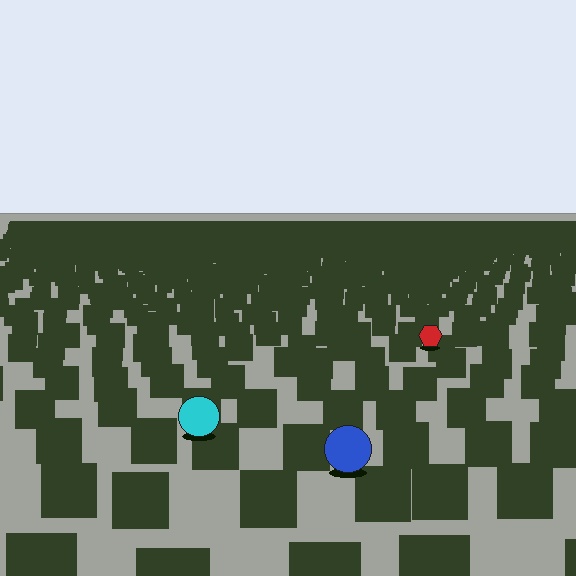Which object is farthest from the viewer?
The red hexagon is farthest from the viewer. It appears smaller and the ground texture around it is denser.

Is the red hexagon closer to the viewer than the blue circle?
No. The blue circle is closer — you can tell from the texture gradient: the ground texture is coarser near it.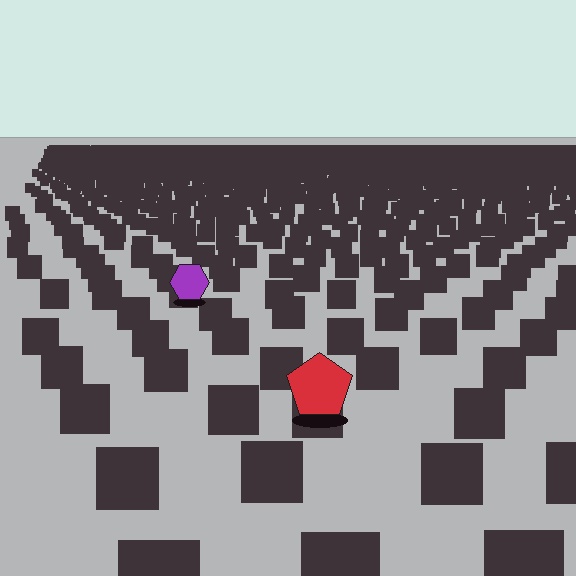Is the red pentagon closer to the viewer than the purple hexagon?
Yes. The red pentagon is closer — you can tell from the texture gradient: the ground texture is coarser near it.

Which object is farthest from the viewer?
The purple hexagon is farthest from the viewer. It appears smaller and the ground texture around it is denser.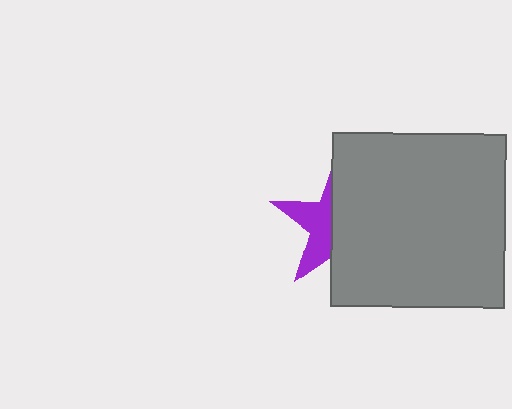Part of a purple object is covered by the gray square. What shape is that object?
It is a star.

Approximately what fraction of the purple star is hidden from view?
Roughly 60% of the purple star is hidden behind the gray square.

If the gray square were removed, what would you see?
You would see the complete purple star.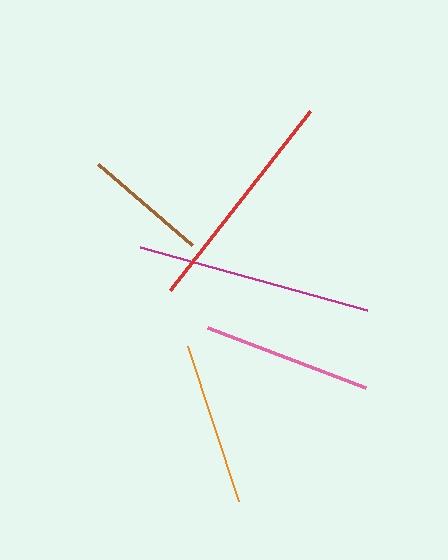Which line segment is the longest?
The magenta line is the longest at approximately 235 pixels.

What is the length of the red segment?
The red segment is approximately 227 pixels long.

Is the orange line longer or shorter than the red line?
The red line is longer than the orange line.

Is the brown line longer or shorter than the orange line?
The orange line is longer than the brown line.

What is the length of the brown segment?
The brown segment is approximately 124 pixels long.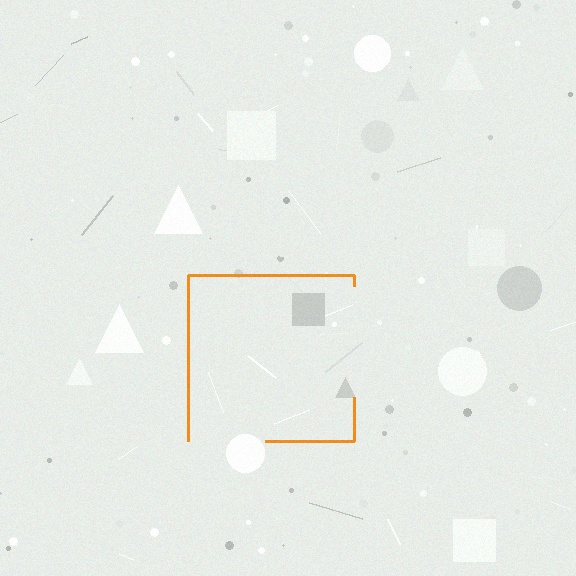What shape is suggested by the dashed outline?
The dashed outline suggests a square.